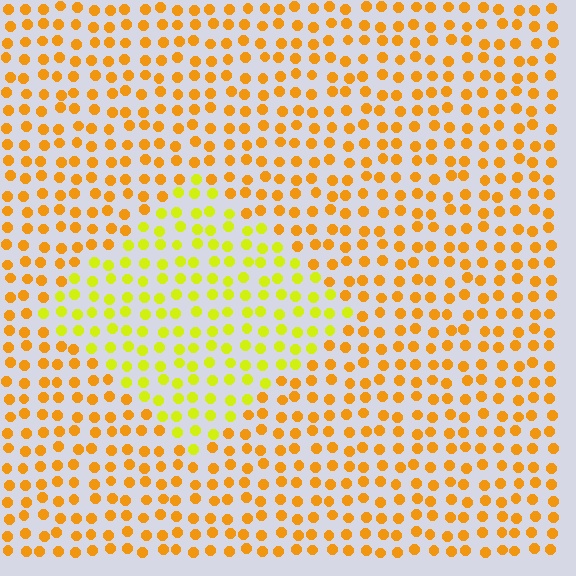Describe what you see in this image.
The image is filled with small orange elements in a uniform arrangement. A diamond-shaped region is visible where the elements are tinted to a slightly different hue, forming a subtle color boundary.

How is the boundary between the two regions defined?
The boundary is defined purely by a slight shift in hue (about 33 degrees). Spacing, size, and orientation are identical on both sides.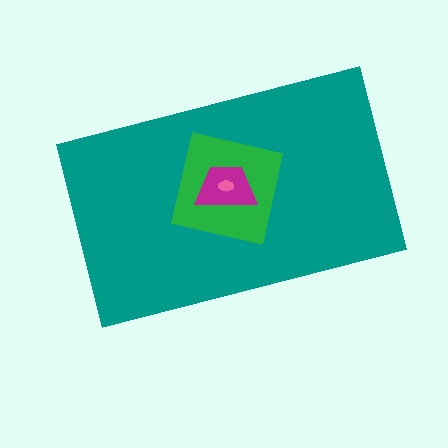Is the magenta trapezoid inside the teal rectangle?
Yes.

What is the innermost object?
The pink ellipse.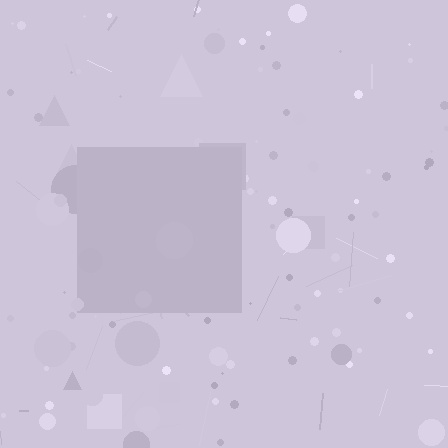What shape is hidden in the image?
A square is hidden in the image.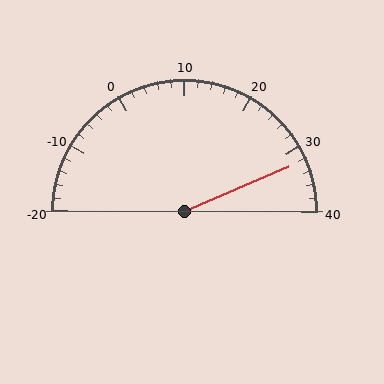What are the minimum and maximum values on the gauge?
The gauge ranges from -20 to 40.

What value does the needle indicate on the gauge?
The needle indicates approximately 32.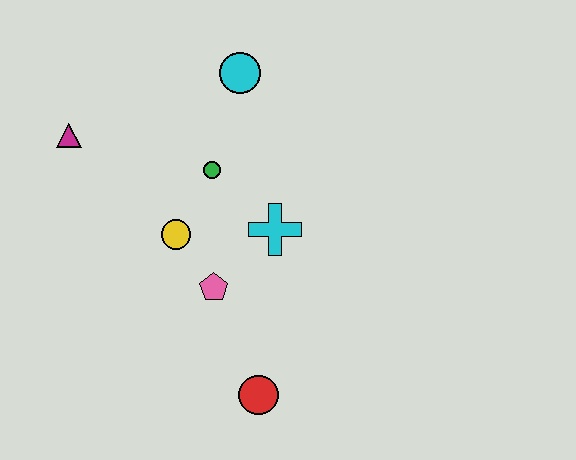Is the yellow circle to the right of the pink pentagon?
No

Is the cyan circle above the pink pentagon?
Yes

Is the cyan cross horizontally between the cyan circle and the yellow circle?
No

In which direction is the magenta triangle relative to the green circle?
The magenta triangle is to the left of the green circle.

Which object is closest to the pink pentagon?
The yellow circle is closest to the pink pentagon.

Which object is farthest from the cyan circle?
The red circle is farthest from the cyan circle.